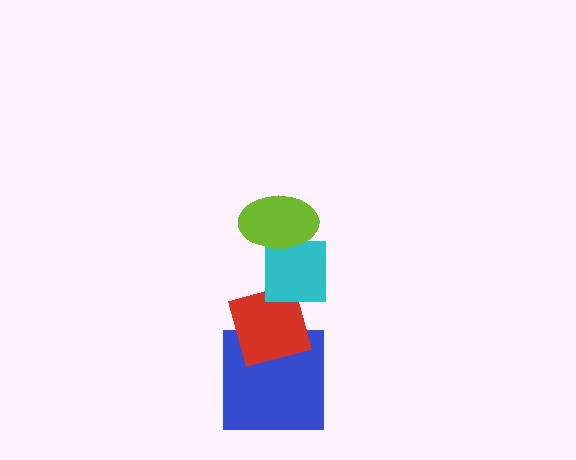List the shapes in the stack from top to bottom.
From top to bottom: the lime ellipse, the cyan square, the red diamond, the blue square.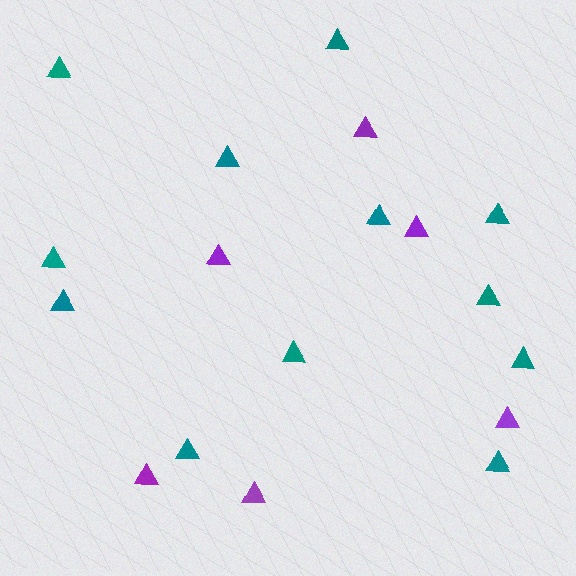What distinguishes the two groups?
There are 2 groups: one group of teal triangles (12) and one group of purple triangles (6).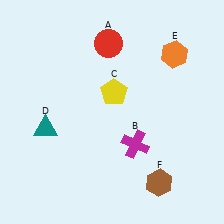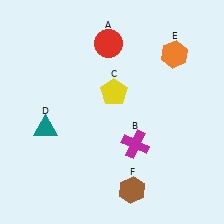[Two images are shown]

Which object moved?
The brown hexagon (F) moved left.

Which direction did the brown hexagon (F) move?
The brown hexagon (F) moved left.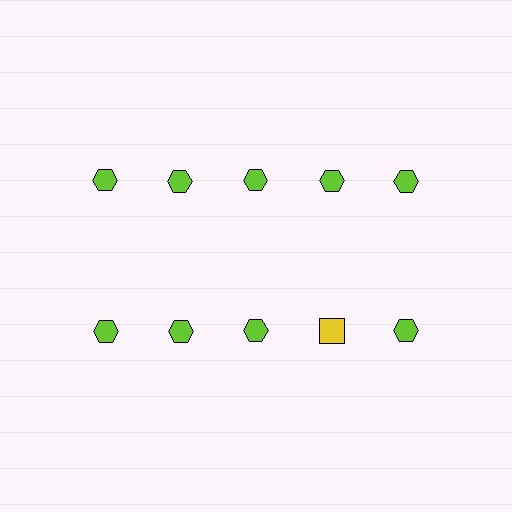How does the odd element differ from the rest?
It differs in both color (yellow instead of lime) and shape (square instead of hexagon).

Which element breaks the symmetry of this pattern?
The yellow square in the second row, second from right column breaks the symmetry. All other shapes are lime hexagons.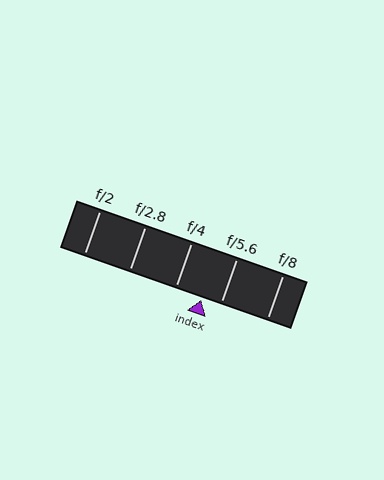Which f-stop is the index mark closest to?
The index mark is closest to f/5.6.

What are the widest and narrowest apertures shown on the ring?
The widest aperture shown is f/2 and the narrowest is f/8.